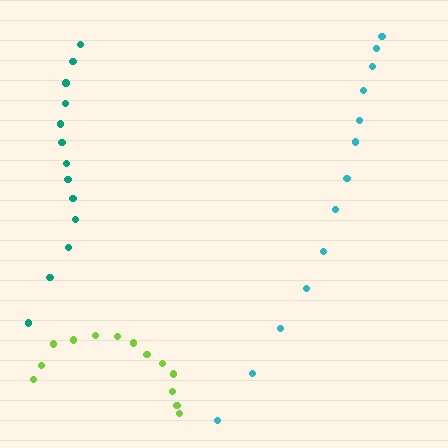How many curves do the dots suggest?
There are 3 distinct paths.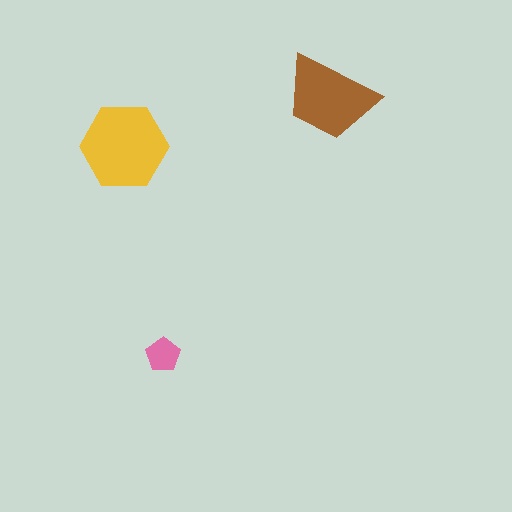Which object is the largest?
The yellow hexagon.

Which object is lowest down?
The pink pentagon is bottommost.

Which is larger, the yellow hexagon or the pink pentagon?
The yellow hexagon.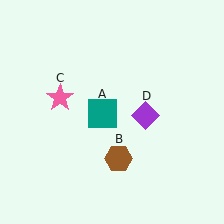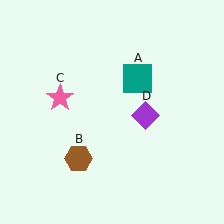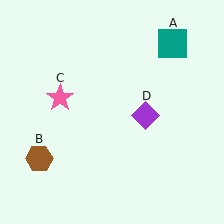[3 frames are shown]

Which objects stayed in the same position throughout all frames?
Pink star (object C) and purple diamond (object D) remained stationary.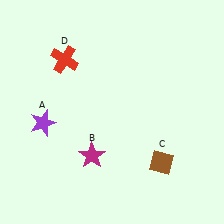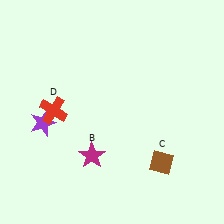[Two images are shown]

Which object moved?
The red cross (D) moved down.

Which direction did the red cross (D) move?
The red cross (D) moved down.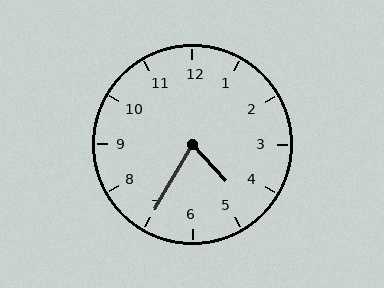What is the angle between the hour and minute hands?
Approximately 72 degrees.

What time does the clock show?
4:35.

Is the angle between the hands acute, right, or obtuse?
It is acute.